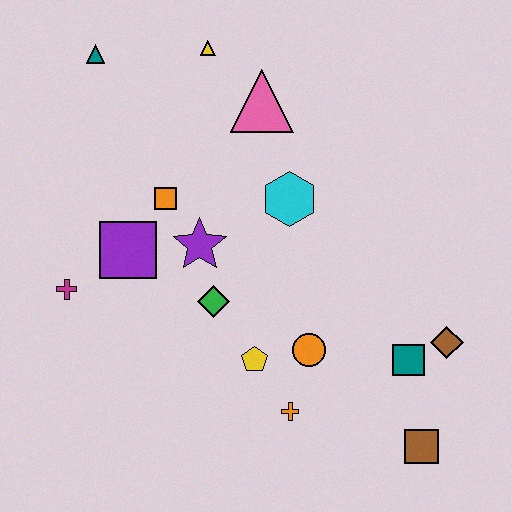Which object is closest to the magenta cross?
The purple square is closest to the magenta cross.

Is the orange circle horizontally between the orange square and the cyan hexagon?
No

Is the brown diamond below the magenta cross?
Yes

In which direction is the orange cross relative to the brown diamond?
The orange cross is to the left of the brown diamond.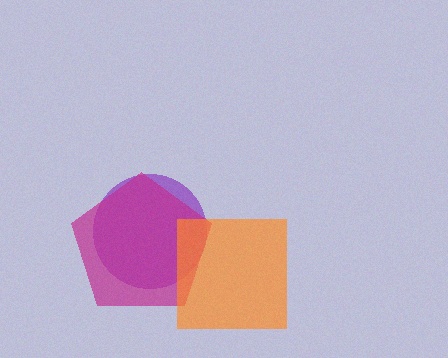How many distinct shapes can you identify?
There are 3 distinct shapes: a purple circle, a magenta pentagon, an orange square.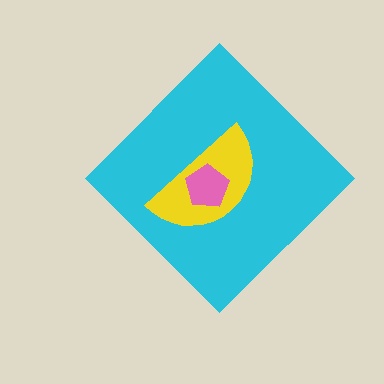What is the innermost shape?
The pink pentagon.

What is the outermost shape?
The cyan diamond.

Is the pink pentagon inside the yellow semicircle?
Yes.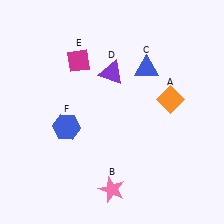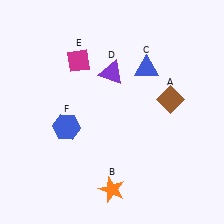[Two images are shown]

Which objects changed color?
A changed from orange to brown. B changed from pink to orange.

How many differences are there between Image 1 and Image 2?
There are 2 differences between the two images.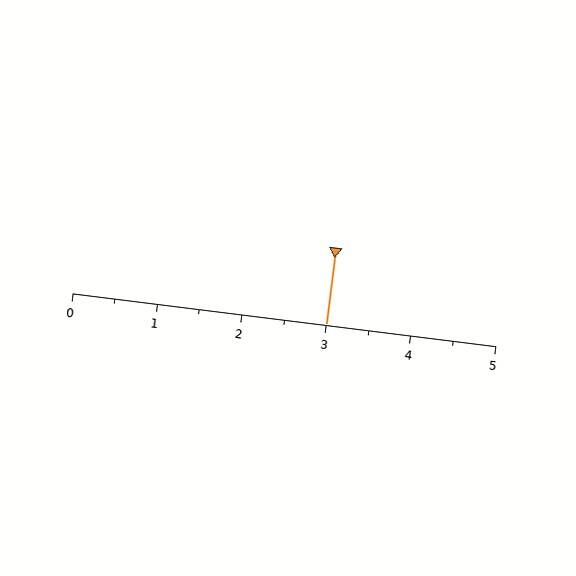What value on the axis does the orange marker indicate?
The marker indicates approximately 3.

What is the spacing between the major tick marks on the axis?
The major ticks are spaced 1 apart.